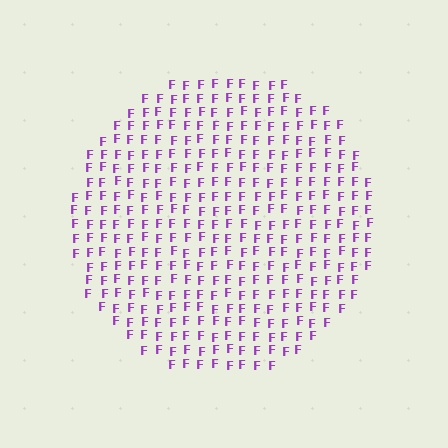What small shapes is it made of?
It is made of small letter F's.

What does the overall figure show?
The overall figure shows a circle.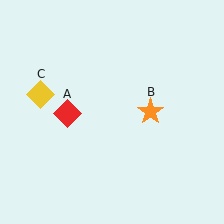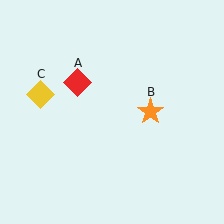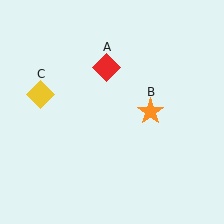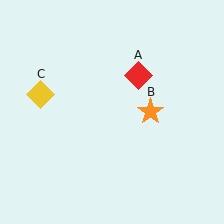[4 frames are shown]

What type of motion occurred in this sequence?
The red diamond (object A) rotated clockwise around the center of the scene.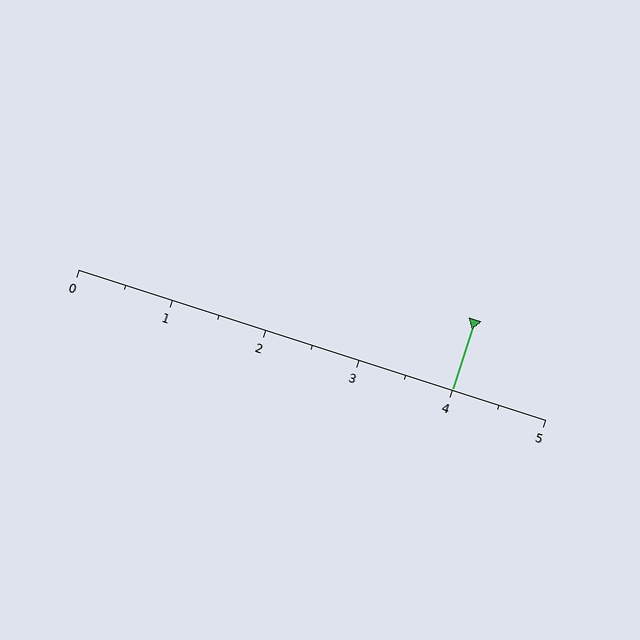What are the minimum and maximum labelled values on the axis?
The axis runs from 0 to 5.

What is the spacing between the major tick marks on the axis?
The major ticks are spaced 1 apart.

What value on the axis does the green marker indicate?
The marker indicates approximately 4.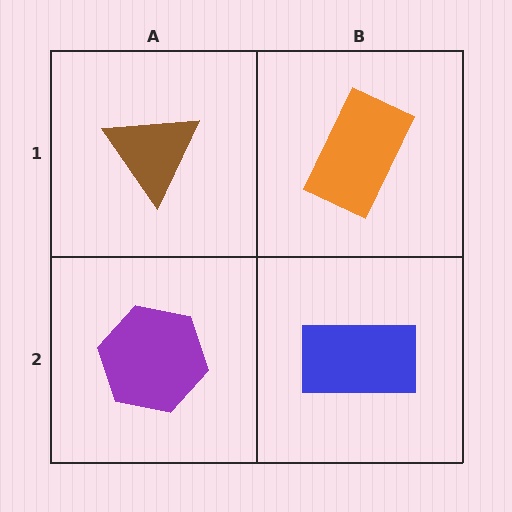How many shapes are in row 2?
2 shapes.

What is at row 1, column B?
An orange rectangle.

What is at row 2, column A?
A purple hexagon.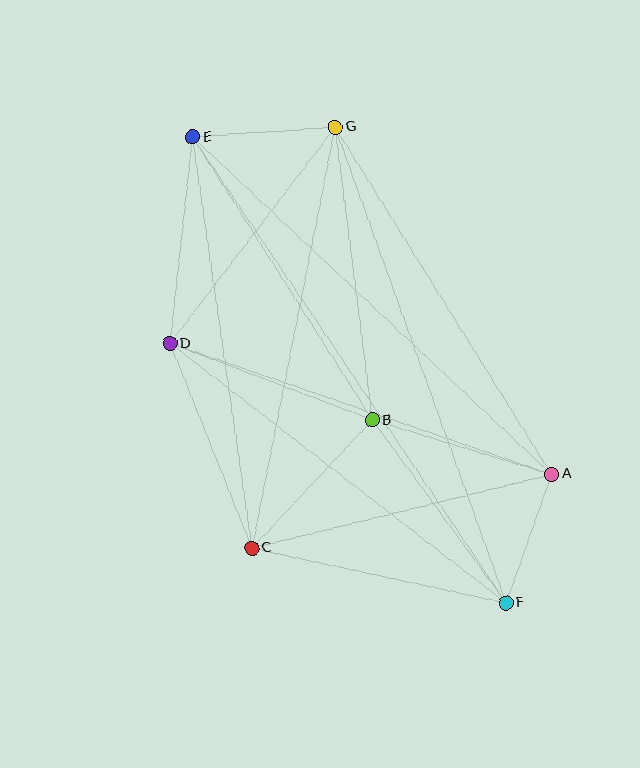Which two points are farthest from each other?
Points E and F are farthest from each other.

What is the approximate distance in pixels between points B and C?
The distance between B and C is approximately 176 pixels.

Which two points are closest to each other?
Points A and F are closest to each other.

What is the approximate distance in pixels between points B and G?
The distance between B and G is approximately 295 pixels.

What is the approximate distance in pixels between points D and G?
The distance between D and G is approximately 272 pixels.